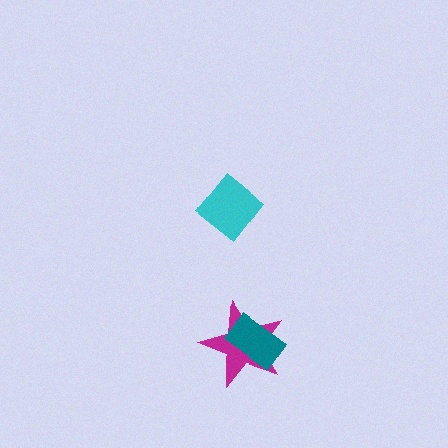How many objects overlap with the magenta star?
1 object overlaps with the magenta star.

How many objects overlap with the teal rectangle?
1 object overlaps with the teal rectangle.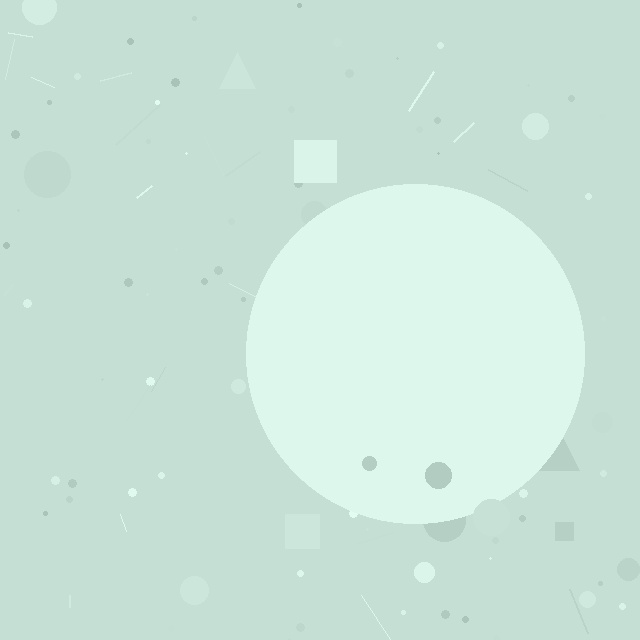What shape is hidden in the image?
A circle is hidden in the image.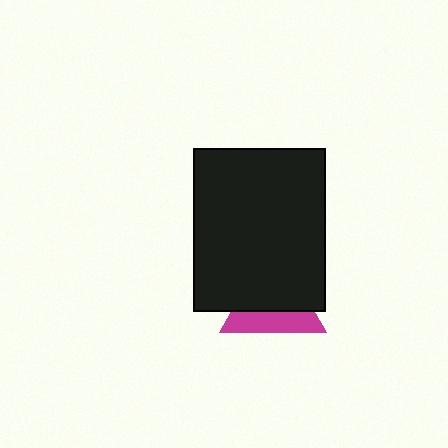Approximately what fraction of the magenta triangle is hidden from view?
Roughly 59% of the magenta triangle is hidden behind the black rectangle.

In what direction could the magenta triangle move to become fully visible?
The magenta triangle could move down. That would shift it out from behind the black rectangle entirely.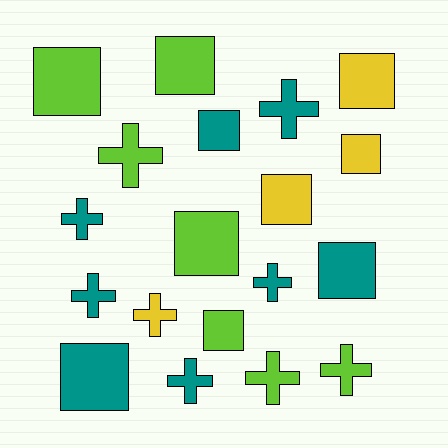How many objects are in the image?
There are 19 objects.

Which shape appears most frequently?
Square, with 10 objects.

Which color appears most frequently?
Teal, with 8 objects.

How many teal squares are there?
There are 3 teal squares.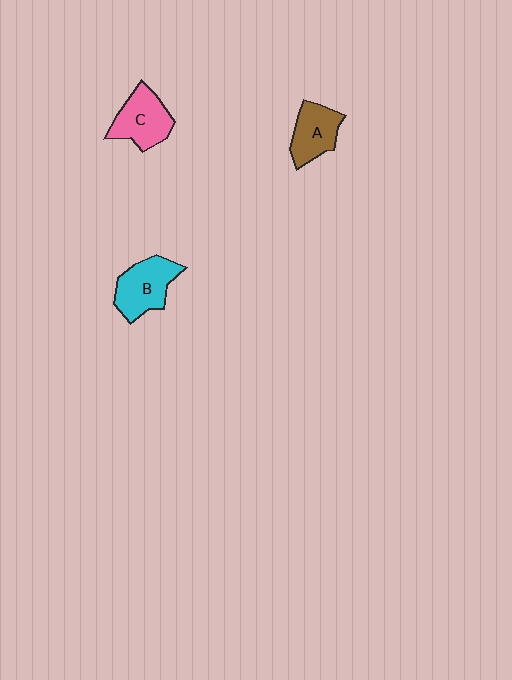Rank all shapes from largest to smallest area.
From largest to smallest: B (cyan), C (pink), A (brown).